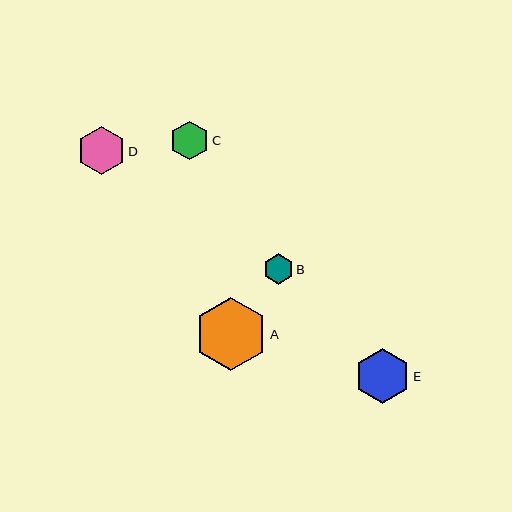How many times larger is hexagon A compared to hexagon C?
Hexagon A is approximately 1.9 times the size of hexagon C.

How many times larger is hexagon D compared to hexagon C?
Hexagon D is approximately 1.2 times the size of hexagon C.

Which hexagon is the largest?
Hexagon A is the largest with a size of approximately 73 pixels.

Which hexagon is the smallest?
Hexagon B is the smallest with a size of approximately 30 pixels.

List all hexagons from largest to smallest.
From largest to smallest: A, E, D, C, B.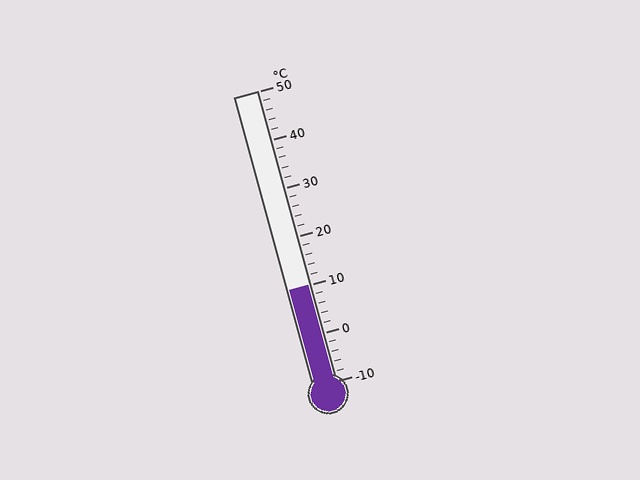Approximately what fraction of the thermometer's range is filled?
The thermometer is filled to approximately 35% of its range.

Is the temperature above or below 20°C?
The temperature is below 20°C.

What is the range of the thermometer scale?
The thermometer scale ranges from -10°C to 50°C.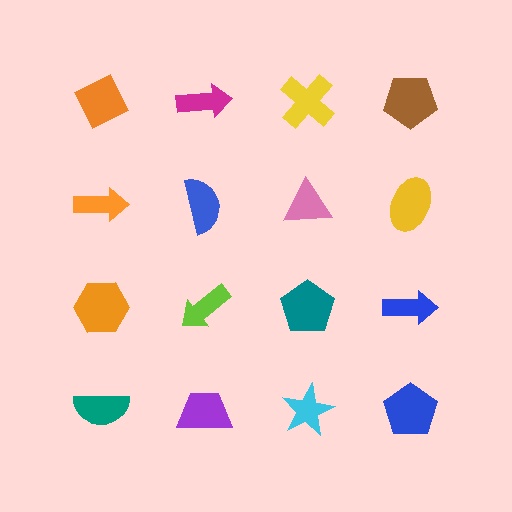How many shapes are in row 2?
4 shapes.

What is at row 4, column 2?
A purple trapezoid.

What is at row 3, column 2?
A lime arrow.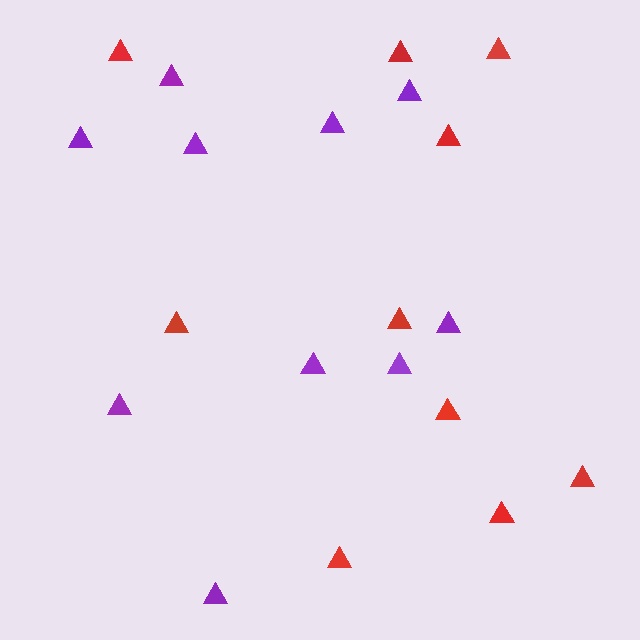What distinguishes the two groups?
There are 2 groups: one group of red triangles (10) and one group of purple triangles (10).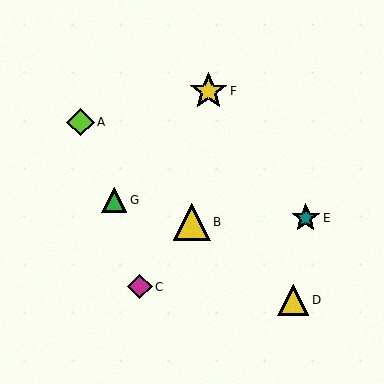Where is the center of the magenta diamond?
The center of the magenta diamond is at (140, 287).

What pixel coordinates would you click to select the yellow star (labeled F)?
Click at (208, 91) to select the yellow star F.